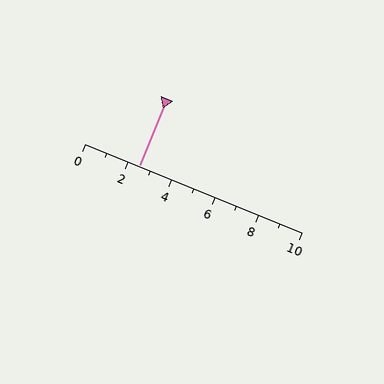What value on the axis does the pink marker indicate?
The marker indicates approximately 2.5.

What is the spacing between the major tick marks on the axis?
The major ticks are spaced 2 apart.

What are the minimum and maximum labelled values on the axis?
The axis runs from 0 to 10.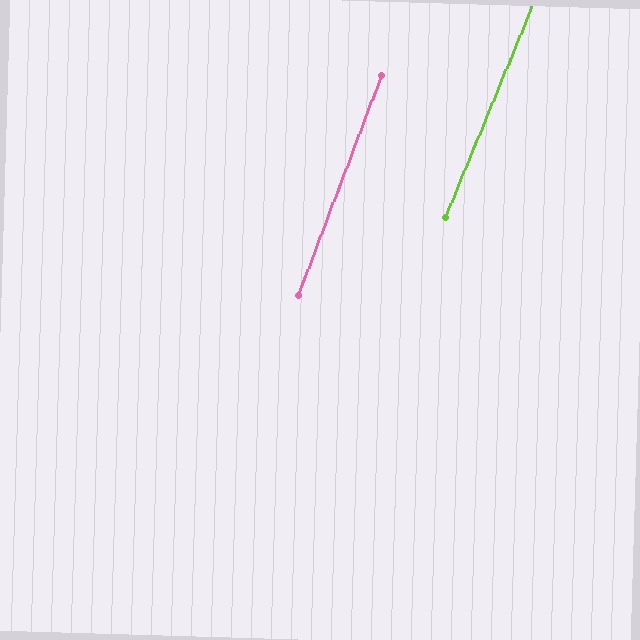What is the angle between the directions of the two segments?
Approximately 1 degree.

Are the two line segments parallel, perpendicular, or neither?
Parallel — their directions differ by only 1.5°.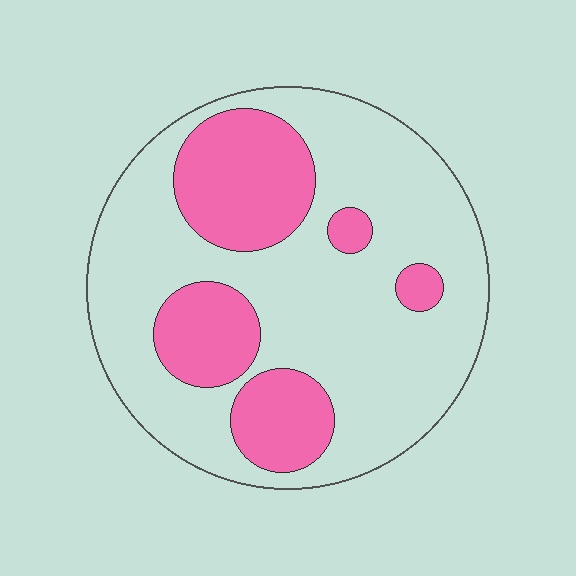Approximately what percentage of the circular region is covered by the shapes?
Approximately 30%.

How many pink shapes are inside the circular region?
5.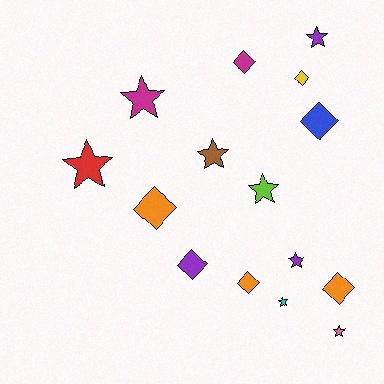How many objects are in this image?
There are 15 objects.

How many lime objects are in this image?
There is 1 lime object.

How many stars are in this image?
There are 8 stars.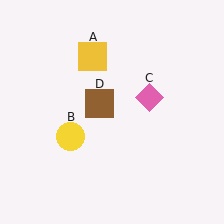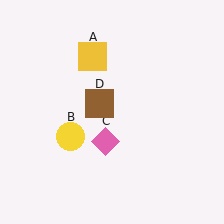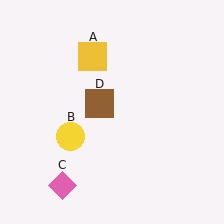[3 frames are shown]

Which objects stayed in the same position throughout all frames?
Yellow square (object A) and yellow circle (object B) and brown square (object D) remained stationary.